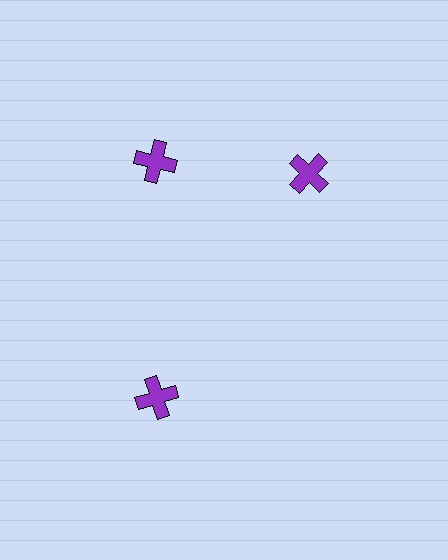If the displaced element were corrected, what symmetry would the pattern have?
It would have 3-fold rotational symmetry — the pattern would map onto itself every 120 degrees.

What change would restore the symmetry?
The symmetry would be restored by rotating it back into even spacing with its neighbors so that all 3 crosses sit at equal angles and equal distance from the center.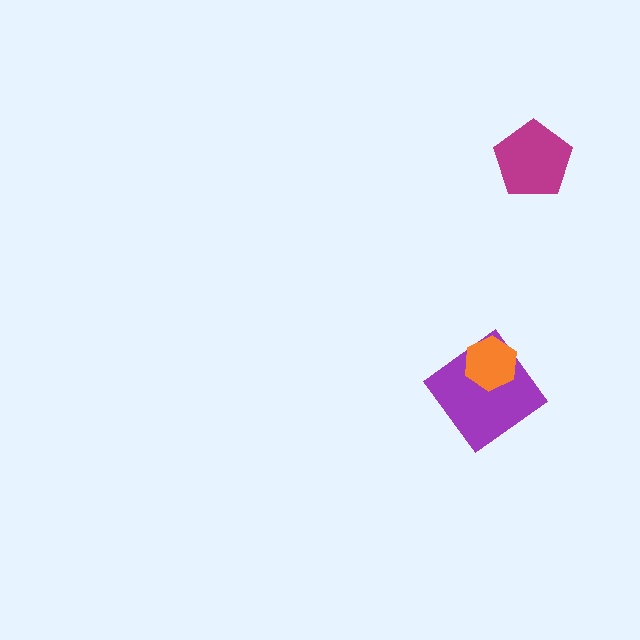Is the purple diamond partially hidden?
Yes, it is partially covered by another shape.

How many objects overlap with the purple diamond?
1 object overlaps with the purple diamond.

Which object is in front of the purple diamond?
The orange hexagon is in front of the purple diamond.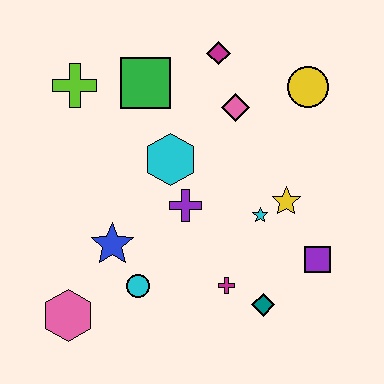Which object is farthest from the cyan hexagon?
The pink hexagon is farthest from the cyan hexagon.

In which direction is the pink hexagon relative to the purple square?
The pink hexagon is to the left of the purple square.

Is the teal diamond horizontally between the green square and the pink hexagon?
No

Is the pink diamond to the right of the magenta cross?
Yes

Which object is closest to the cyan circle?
The blue star is closest to the cyan circle.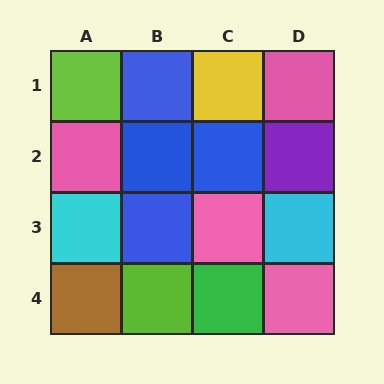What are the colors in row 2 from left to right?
Pink, blue, blue, purple.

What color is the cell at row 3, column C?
Pink.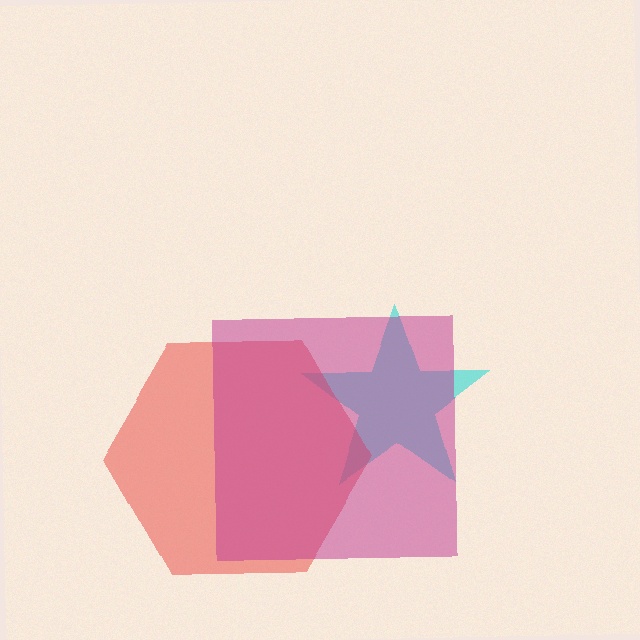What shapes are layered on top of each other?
The layered shapes are: a cyan star, a red hexagon, a magenta square.